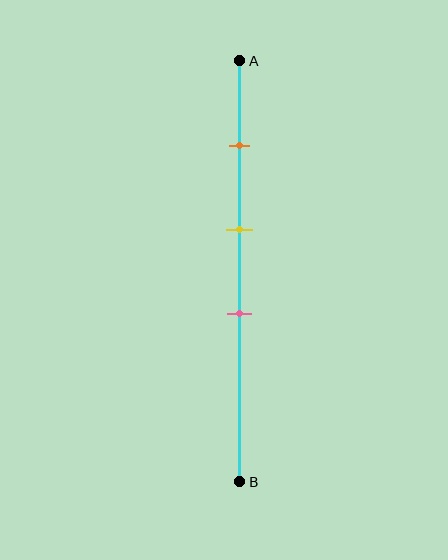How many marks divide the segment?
There are 3 marks dividing the segment.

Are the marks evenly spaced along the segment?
Yes, the marks are approximately evenly spaced.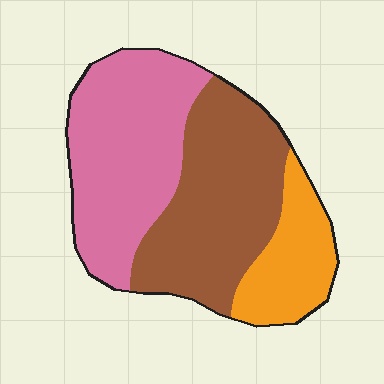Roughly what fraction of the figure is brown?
Brown covers about 40% of the figure.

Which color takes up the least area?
Orange, at roughly 20%.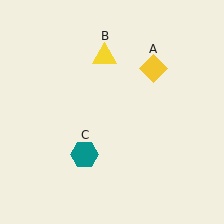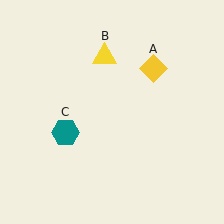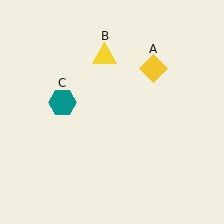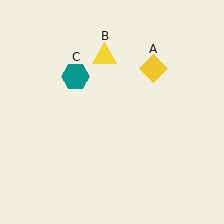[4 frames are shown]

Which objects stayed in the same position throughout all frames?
Yellow diamond (object A) and yellow triangle (object B) remained stationary.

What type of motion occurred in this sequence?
The teal hexagon (object C) rotated clockwise around the center of the scene.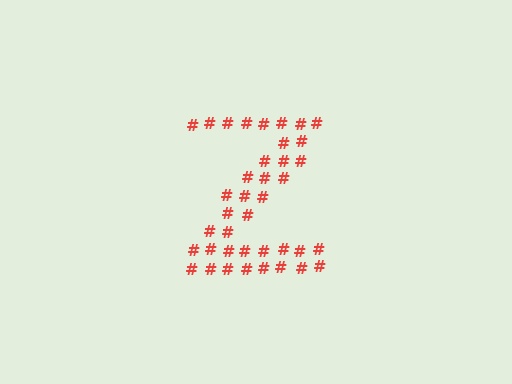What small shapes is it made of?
It is made of small hash symbols.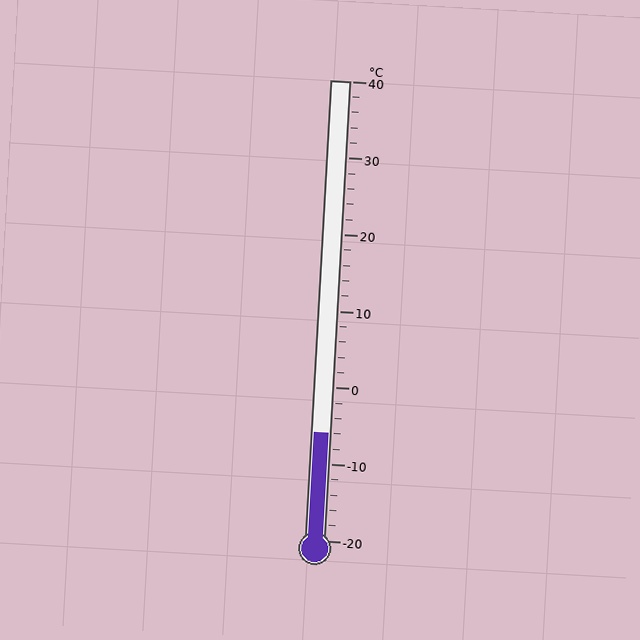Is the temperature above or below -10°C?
The temperature is above -10°C.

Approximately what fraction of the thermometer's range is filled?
The thermometer is filled to approximately 25% of its range.